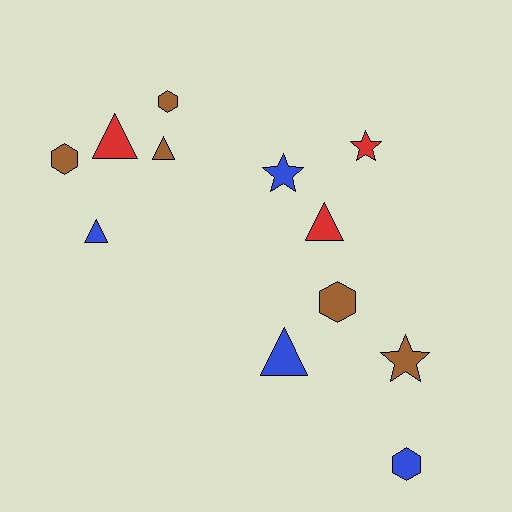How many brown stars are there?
There is 1 brown star.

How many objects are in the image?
There are 12 objects.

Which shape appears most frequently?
Triangle, with 5 objects.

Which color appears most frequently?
Brown, with 5 objects.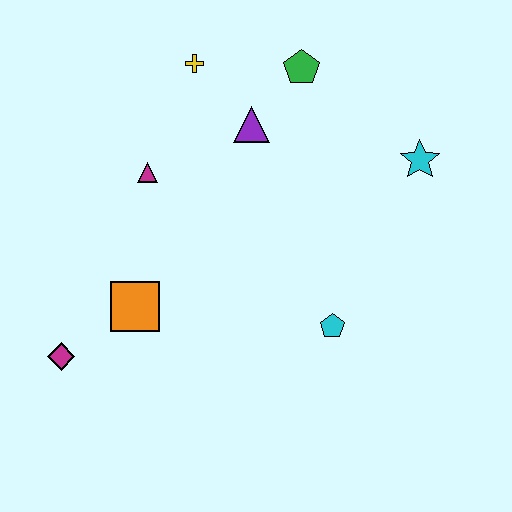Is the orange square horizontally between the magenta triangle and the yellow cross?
No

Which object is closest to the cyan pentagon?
The cyan star is closest to the cyan pentagon.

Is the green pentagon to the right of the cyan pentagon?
No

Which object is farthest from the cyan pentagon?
The yellow cross is farthest from the cyan pentagon.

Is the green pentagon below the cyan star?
No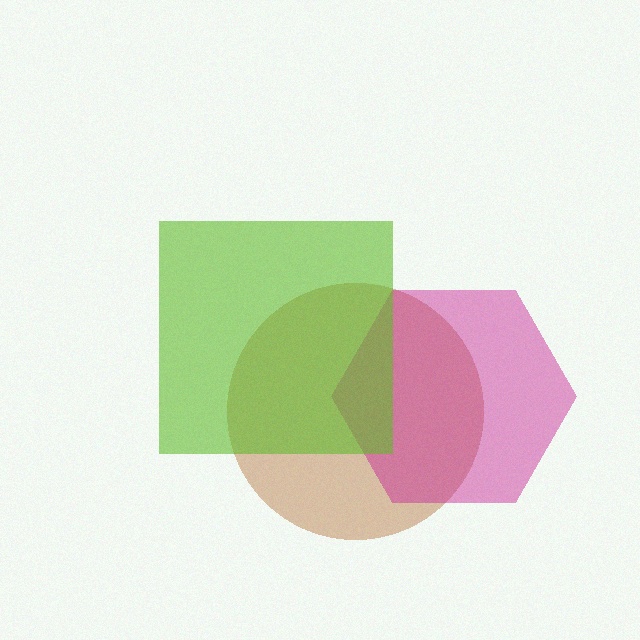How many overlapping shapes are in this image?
There are 3 overlapping shapes in the image.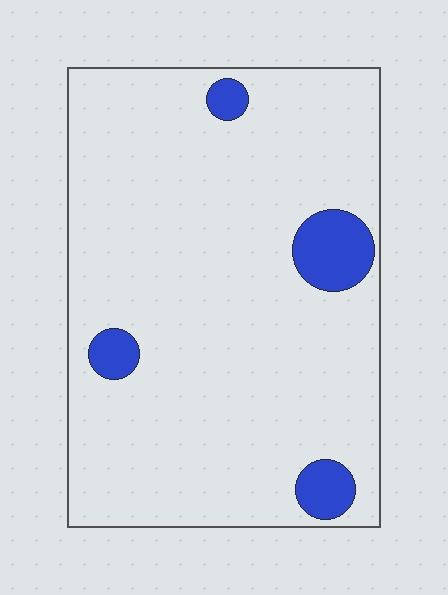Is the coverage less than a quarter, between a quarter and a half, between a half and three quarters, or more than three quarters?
Less than a quarter.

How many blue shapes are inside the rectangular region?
4.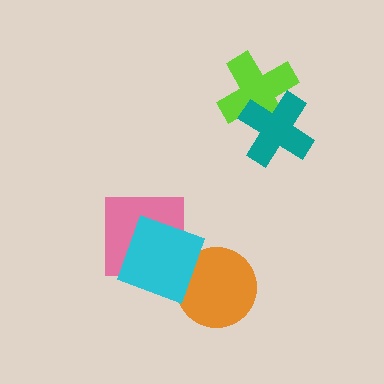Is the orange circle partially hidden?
Yes, it is partially covered by another shape.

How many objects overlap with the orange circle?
1 object overlaps with the orange circle.